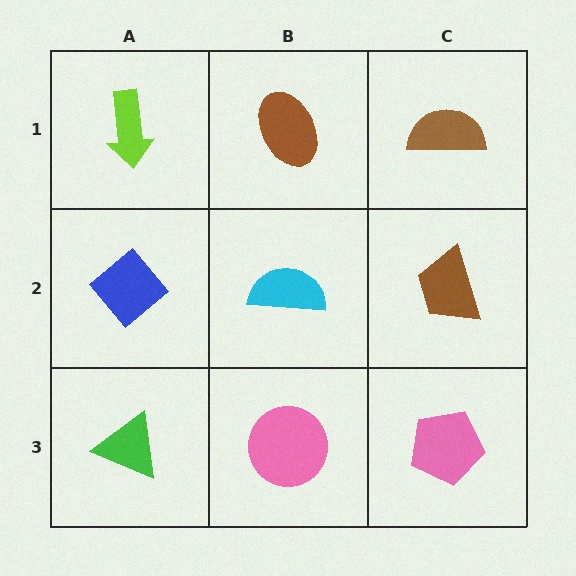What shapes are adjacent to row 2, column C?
A brown semicircle (row 1, column C), a pink pentagon (row 3, column C), a cyan semicircle (row 2, column B).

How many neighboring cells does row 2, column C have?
3.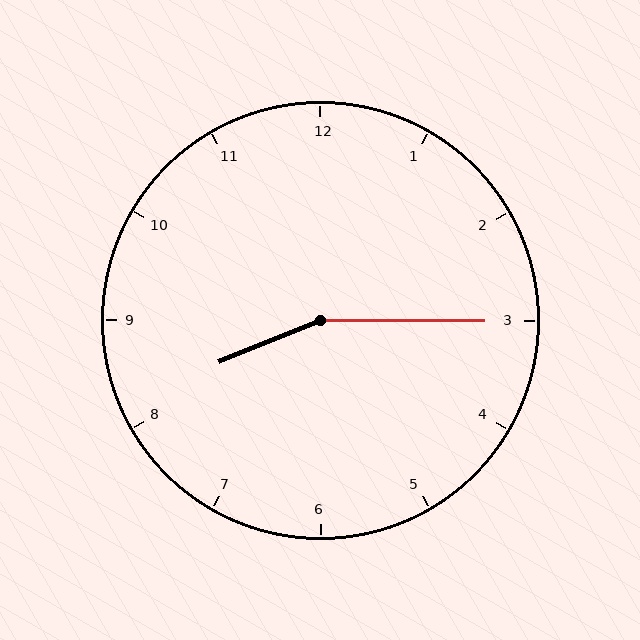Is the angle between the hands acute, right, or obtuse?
It is obtuse.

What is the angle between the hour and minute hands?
Approximately 158 degrees.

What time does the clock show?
8:15.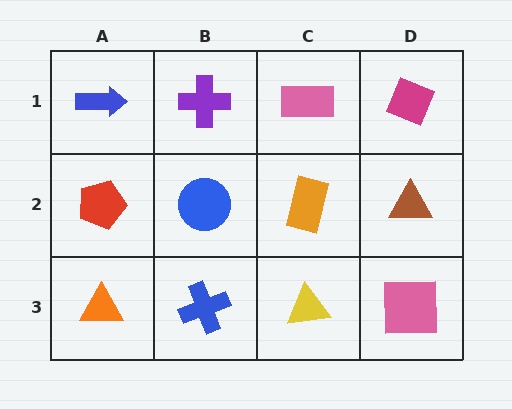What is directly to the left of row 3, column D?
A yellow triangle.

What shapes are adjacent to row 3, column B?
A blue circle (row 2, column B), an orange triangle (row 3, column A), a yellow triangle (row 3, column C).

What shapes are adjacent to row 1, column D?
A brown triangle (row 2, column D), a pink rectangle (row 1, column C).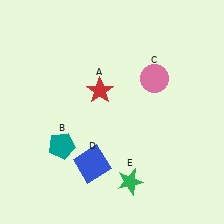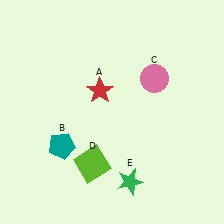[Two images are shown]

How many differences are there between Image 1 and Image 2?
There is 1 difference between the two images.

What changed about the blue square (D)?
In Image 1, D is blue. In Image 2, it changed to lime.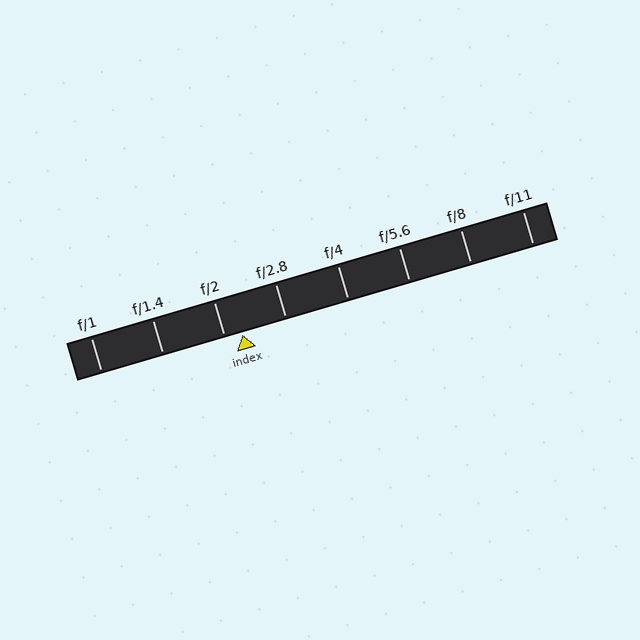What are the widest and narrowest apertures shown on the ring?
The widest aperture shown is f/1 and the narrowest is f/11.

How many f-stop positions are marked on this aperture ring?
There are 8 f-stop positions marked.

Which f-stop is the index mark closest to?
The index mark is closest to f/2.